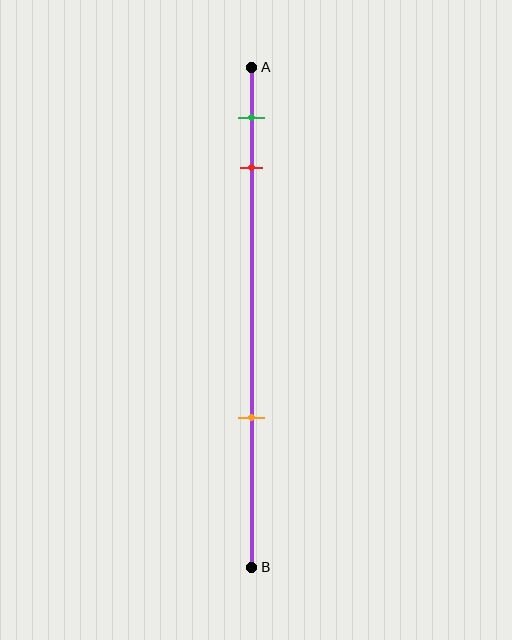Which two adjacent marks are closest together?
The green and red marks are the closest adjacent pair.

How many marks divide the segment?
There are 3 marks dividing the segment.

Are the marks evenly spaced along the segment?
No, the marks are not evenly spaced.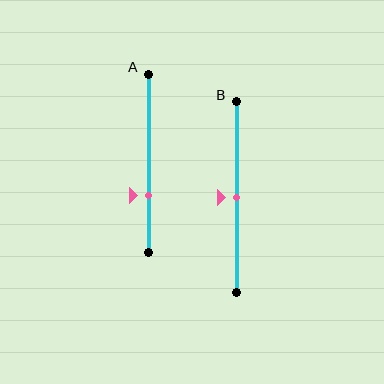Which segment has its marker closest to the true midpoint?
Segment B has its marker closest to the true midpoint.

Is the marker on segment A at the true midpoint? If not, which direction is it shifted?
No, the marker on segment A is shifted downward by about 18% of the segment length.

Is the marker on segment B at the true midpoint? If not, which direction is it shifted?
Yes, the marker on segment B is at the true midpoint.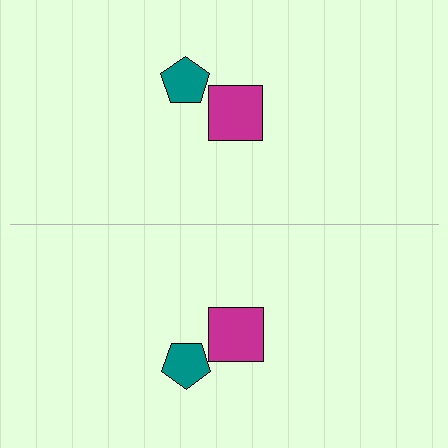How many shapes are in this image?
There are 4 shapes in this image.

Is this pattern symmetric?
Yes, this pattern has bilateral (reflection) symmetry.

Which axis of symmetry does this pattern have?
The pattern has a horizontal axis of symmetry running through the center of the image.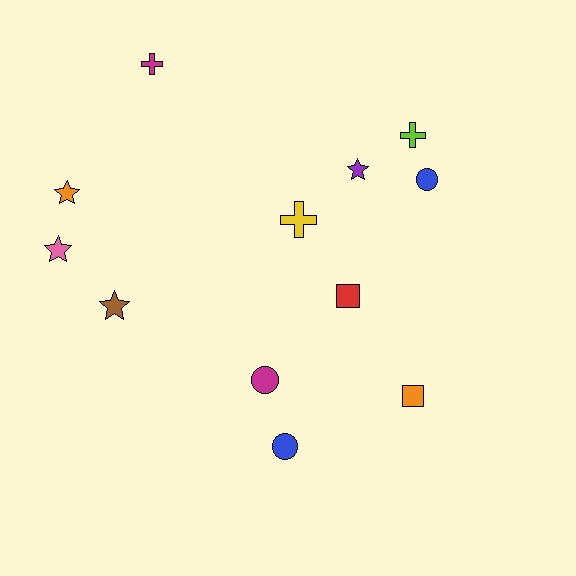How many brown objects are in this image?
There is 1 brown object.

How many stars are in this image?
There are 4 stars.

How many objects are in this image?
There are 12 objects.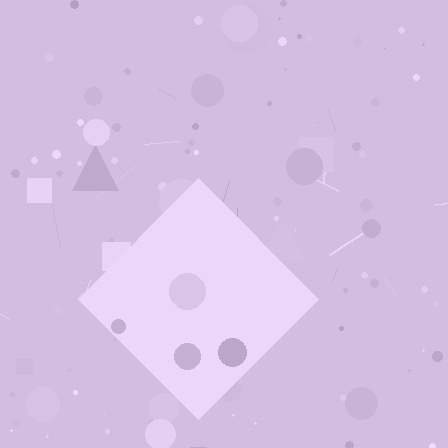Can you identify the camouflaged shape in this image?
The camouflaged shape is a diamond.